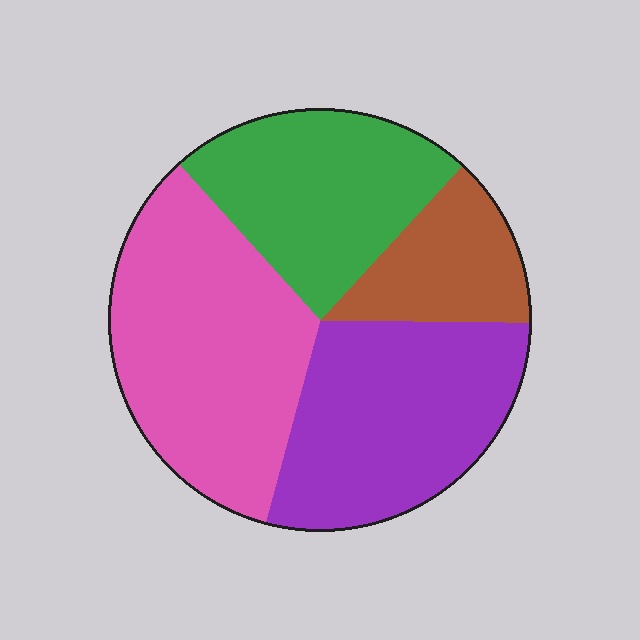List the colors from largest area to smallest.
From largest to smallest: pink, purple, green, brown.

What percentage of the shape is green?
Green takes up between a sixth and a third of the shape.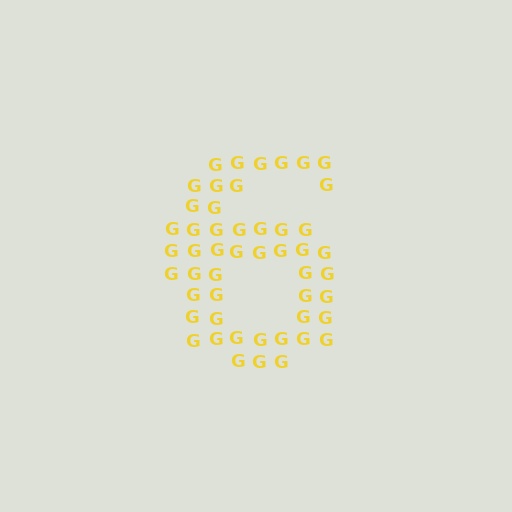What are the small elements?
The small elements are letter G's.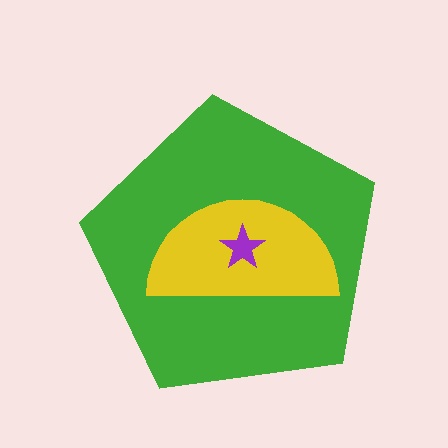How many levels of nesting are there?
3.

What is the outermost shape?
The green pentagon.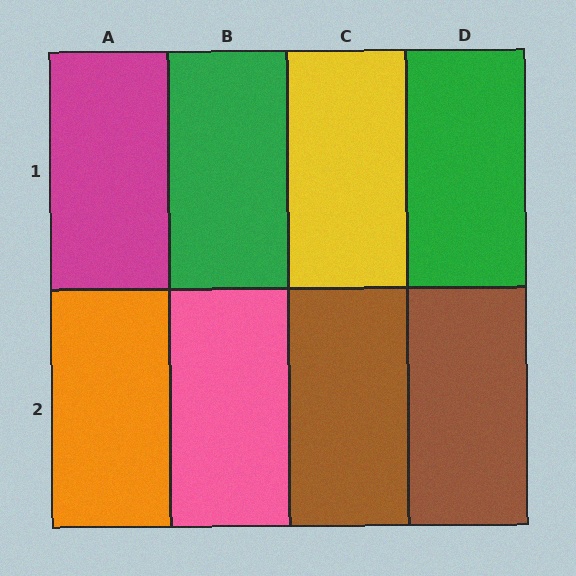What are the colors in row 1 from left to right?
Magenta, green, yellow, green.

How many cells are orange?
1 cell is orange.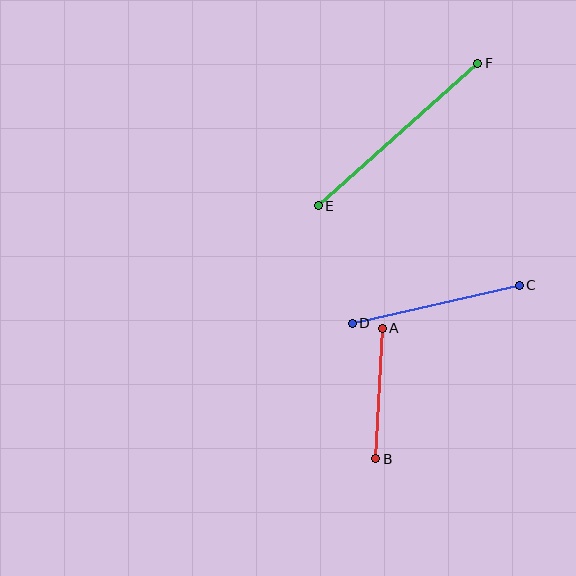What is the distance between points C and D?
The distance is approximately 172 pixels.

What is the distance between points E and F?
The distance is approximately 214 pixels.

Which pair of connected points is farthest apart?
Points E and F are farthest apart.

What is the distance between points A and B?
The distance is approximately 130 pixels.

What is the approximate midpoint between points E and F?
The midpoint is at approximately (398, 135) pixels.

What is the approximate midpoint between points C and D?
The midpoint is at approximately (436, 304) pixels.